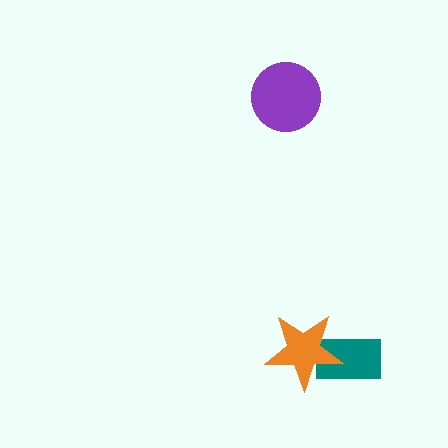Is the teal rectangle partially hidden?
Yes, it is partially covered by another shape.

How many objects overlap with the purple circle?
0 objects overlap with the purple circle.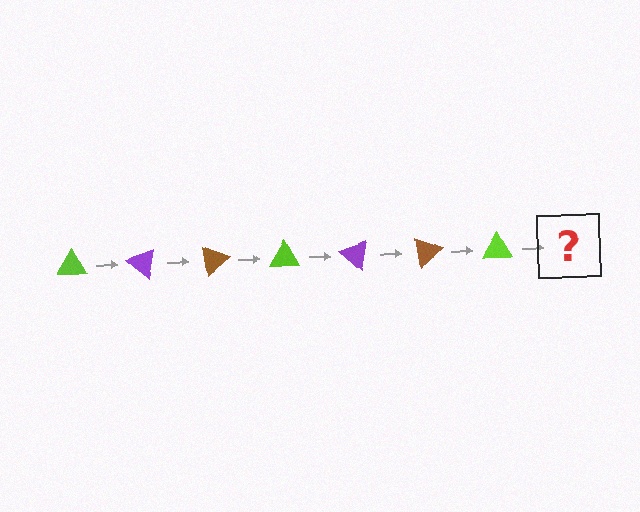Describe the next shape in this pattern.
It should be a purple triangle, rotated 280 degrees from the start.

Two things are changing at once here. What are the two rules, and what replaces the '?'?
The two rules are that it rotates 40 degrees each step and the color cycles through lime, purple, and brown. The '?' should be a purple triangle, rotated 280 degrees from the start.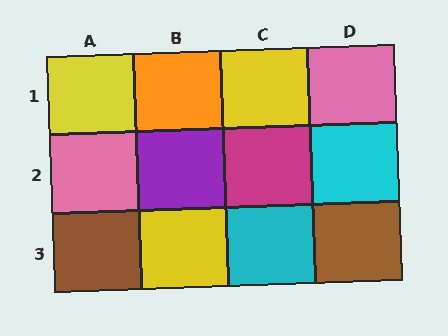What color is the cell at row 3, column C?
Cyan.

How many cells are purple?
1 cell is purple.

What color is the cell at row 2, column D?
Cyan.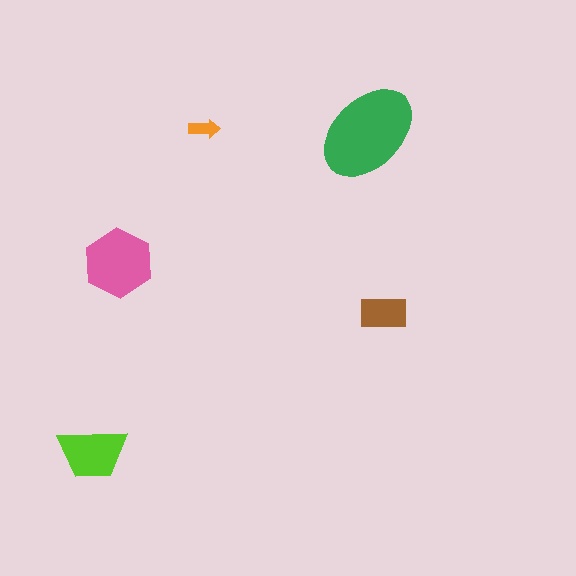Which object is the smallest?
The orange arrow.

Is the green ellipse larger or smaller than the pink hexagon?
Larger.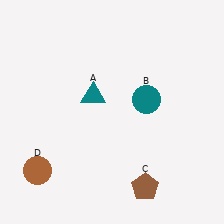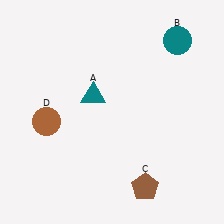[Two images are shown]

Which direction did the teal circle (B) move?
The teal circle (B) moved up.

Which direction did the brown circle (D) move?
The brown circle (D) moved up.